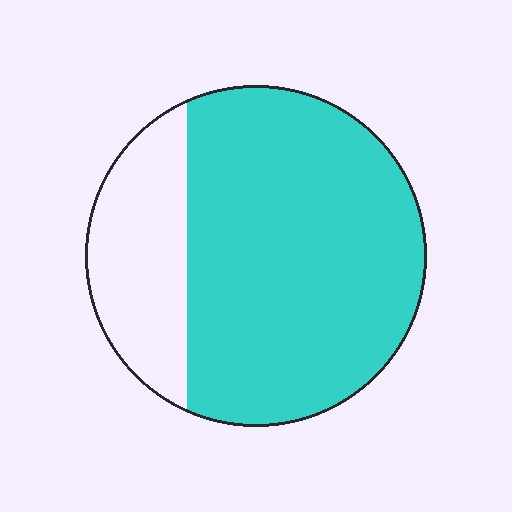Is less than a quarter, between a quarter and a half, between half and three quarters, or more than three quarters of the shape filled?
Between half and three quarters.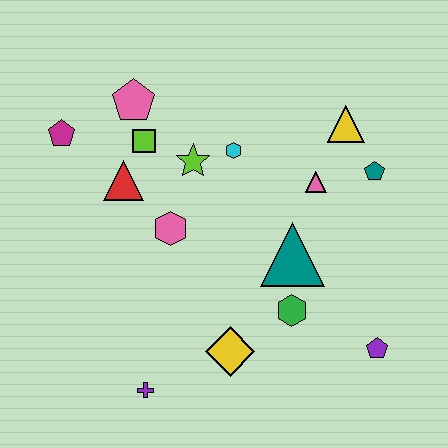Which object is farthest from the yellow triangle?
The purple cross is farthest from the yellow triangle.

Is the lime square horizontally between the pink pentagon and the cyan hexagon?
Yes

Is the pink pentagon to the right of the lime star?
No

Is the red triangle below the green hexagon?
No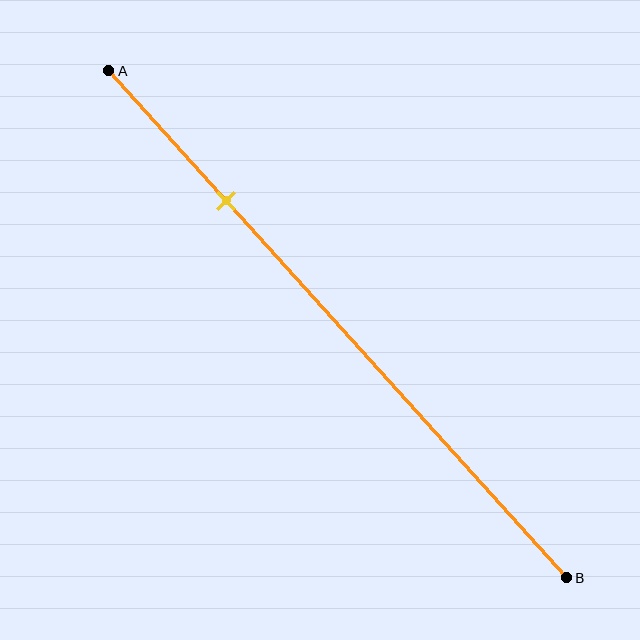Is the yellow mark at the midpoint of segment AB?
No, the mark is at about 25% from A, not at the 50% midpoint.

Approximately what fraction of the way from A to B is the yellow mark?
The yellow mark is approximately 25% of the way from A to B.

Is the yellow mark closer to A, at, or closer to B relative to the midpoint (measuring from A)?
The yellow mark is closer to point A than the midpoint of segment AB.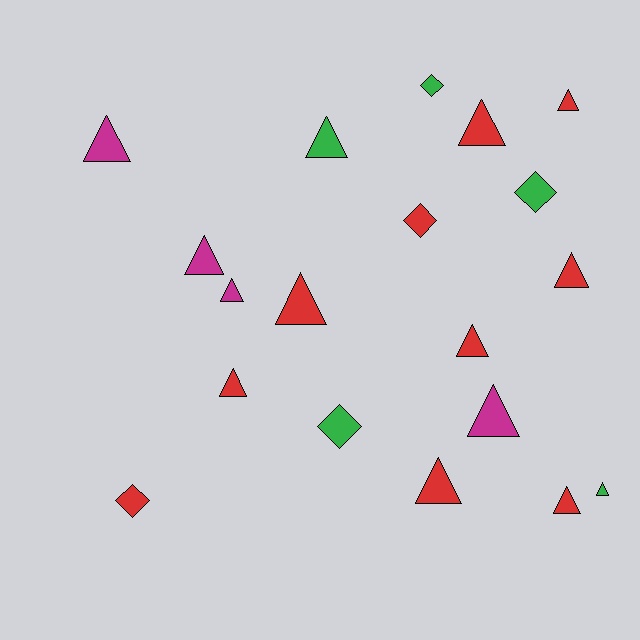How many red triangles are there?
There are 8 red triangles.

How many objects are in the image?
There are 19 objects.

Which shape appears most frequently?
Triangle, with 14 objects.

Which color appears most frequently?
Red, with 10 objects.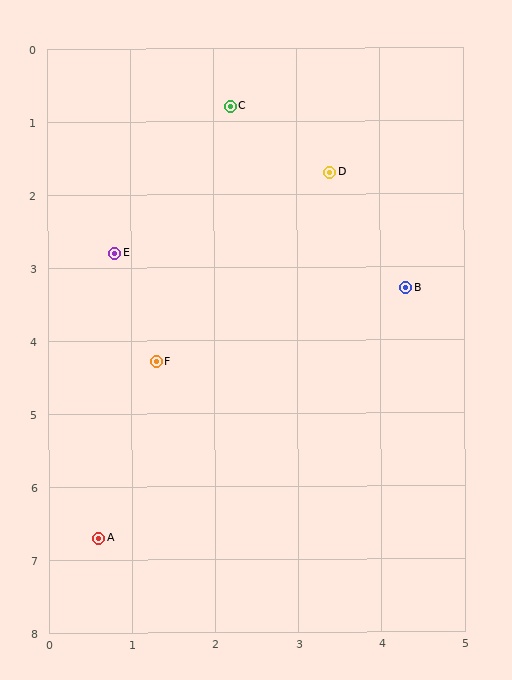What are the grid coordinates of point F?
Point F is at approximately (1.3, 4.3).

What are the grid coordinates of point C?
Point C is at approximately (2.2, 0.8).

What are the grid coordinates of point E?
Point E is at approximately (0.8, 2.8).